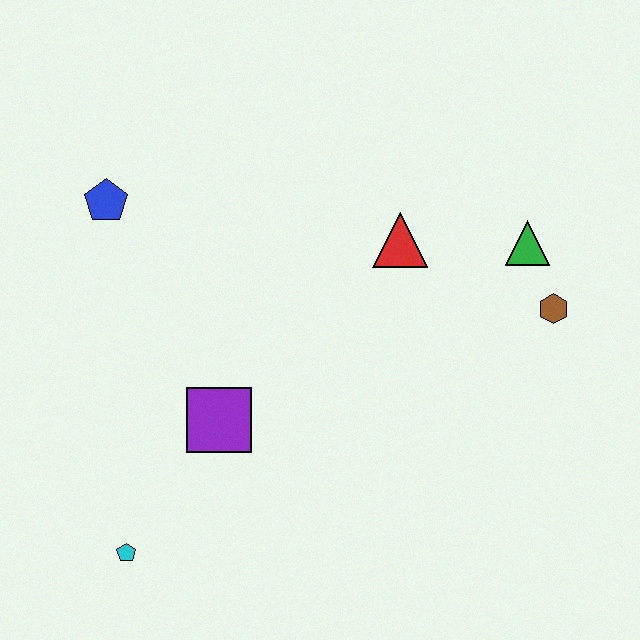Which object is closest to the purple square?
The cyan pentagon is closest to the purple square.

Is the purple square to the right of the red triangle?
No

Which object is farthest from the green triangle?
The cyan pentagon is farthest from the green triangle.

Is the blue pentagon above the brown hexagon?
Yes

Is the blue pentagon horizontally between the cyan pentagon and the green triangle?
No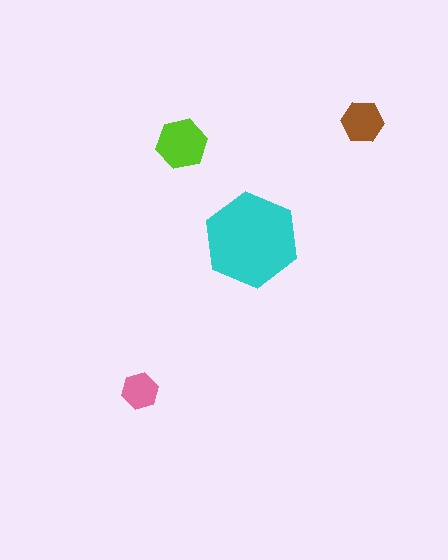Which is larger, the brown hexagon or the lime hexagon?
The lime one.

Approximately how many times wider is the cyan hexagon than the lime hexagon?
About 2 times wider.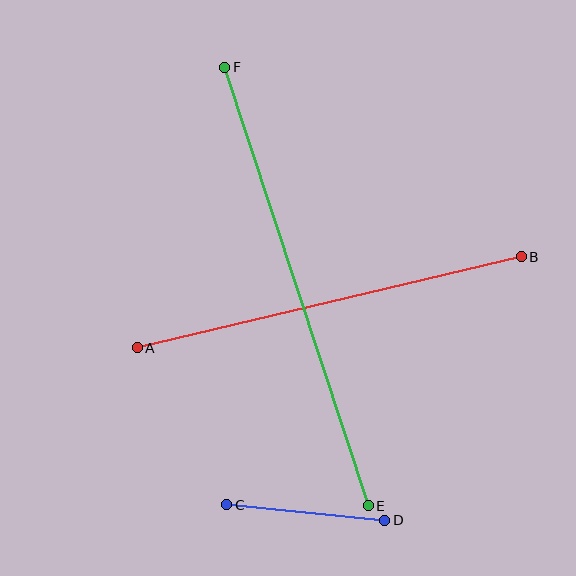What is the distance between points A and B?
The distance is approximately 395 pixels.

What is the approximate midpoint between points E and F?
The midpoint is at approximately (296, 286) pixels.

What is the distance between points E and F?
The distance is approximately 462 pixels.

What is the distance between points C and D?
The distance is approximately 159 pixels.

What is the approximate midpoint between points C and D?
The midpoint is at approximately (306, 512) pixels.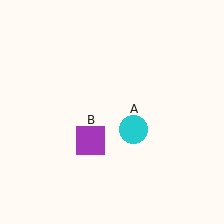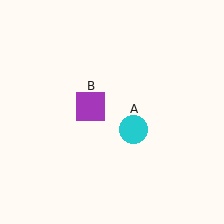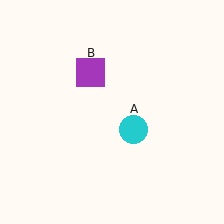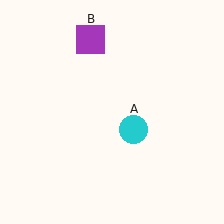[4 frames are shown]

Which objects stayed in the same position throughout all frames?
Cyan circle (object A) remained stationary.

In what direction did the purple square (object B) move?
The purple square (object B) moved up.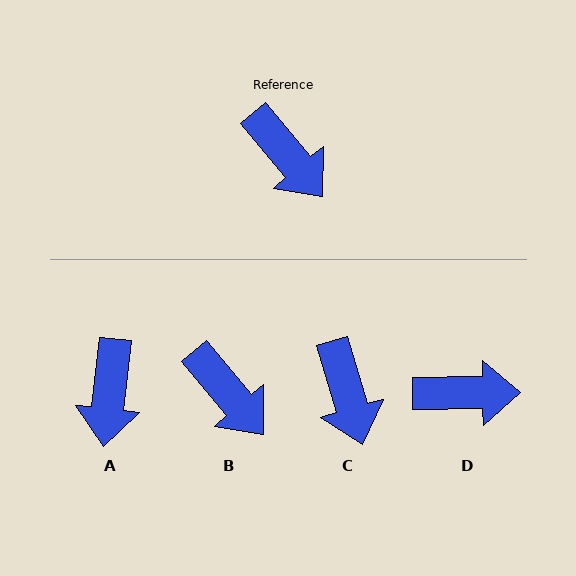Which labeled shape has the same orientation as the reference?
B.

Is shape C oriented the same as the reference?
No, it is off by about 23 degrees.